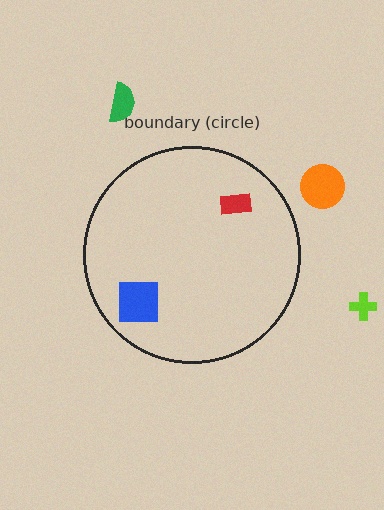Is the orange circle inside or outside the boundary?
Outside.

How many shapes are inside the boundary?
2 inside, 3 outside.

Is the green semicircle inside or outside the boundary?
Outside.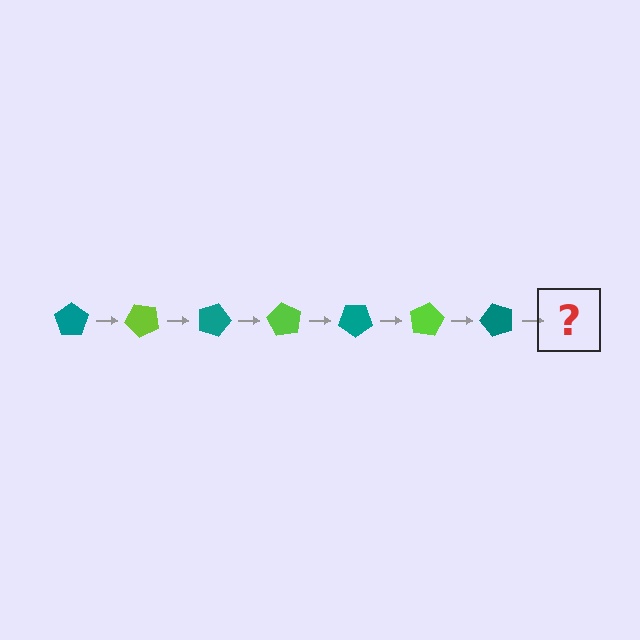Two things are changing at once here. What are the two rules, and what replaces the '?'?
The two rules are that it rotates 45 degrees each step and the color cycles through teal and lime. The '?' should be a lime pentagon, rotated 315 degrees from the start.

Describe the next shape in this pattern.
It should be a lime pentagon, rotated 315 degrees from the start.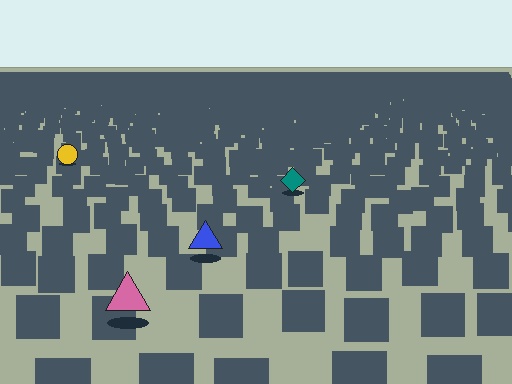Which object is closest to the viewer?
The pink triangle is closest. The texture marks near it are larger and more spread out.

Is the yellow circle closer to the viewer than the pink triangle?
No. The pink triangle is closer — you can tell from the texture gradient: the ground texture is coarser near it.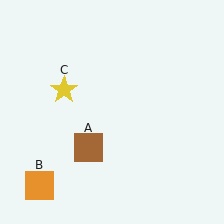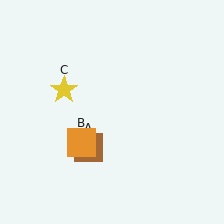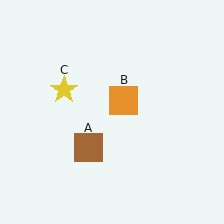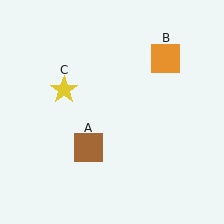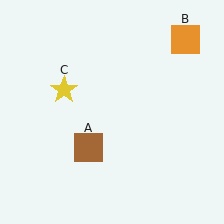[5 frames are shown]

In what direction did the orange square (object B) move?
The orange square (object B) moved up and to the right.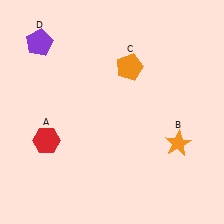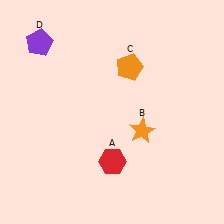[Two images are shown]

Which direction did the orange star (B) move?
The orange star (B) moved left.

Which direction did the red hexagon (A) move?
The red hexagon (A) moved right.